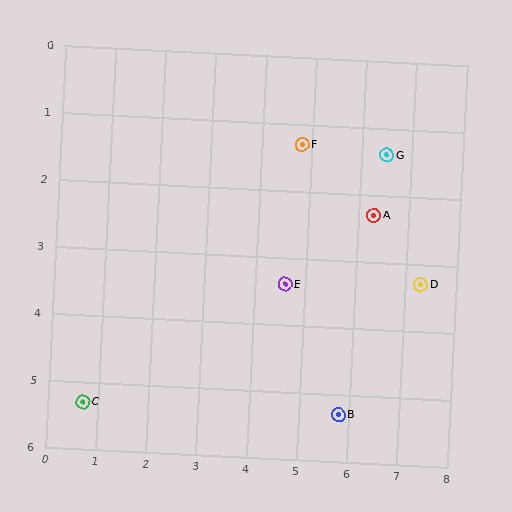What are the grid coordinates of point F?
Point F is at approximately (4.8, 1.3).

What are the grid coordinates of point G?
Point G is at approximately (6.5, 1.4).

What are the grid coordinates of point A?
Point A is at approximately (6.3, 2.3).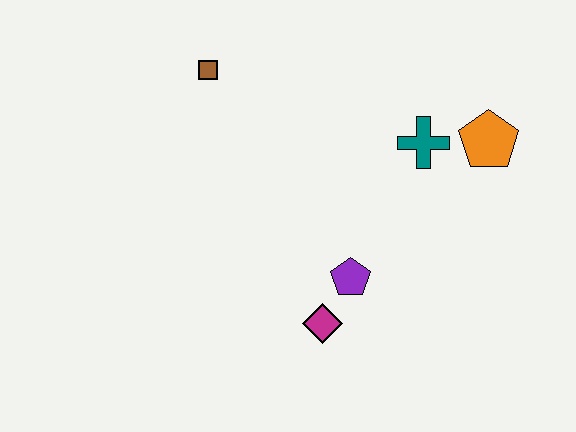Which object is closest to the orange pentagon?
The teal cross is closest to the orange pentagon.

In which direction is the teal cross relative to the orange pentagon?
The teal cross is to the left of the orange pentagon.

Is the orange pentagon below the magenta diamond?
No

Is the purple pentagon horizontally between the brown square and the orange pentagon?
Yes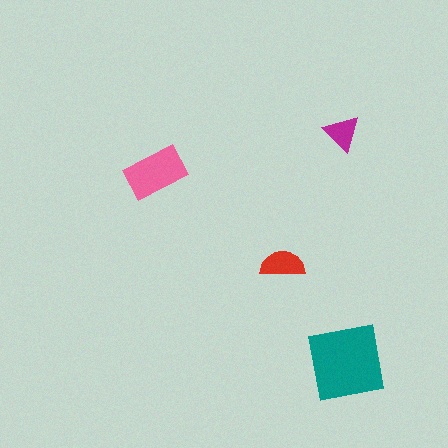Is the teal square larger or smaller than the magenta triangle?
Larger.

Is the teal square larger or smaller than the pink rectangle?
Larger.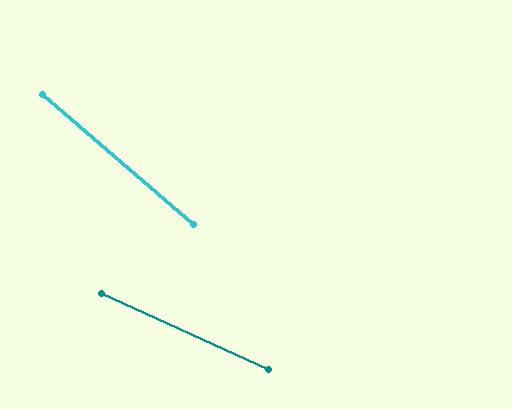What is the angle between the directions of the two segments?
Approximately 16 degrees.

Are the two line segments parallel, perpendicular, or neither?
Neither parallel nor perpendicular — they differ by about 16°.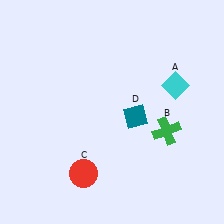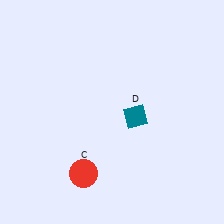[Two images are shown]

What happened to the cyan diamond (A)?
The cyan diamond (A) was removed in Image 2. It was in the top-right area of Image 1.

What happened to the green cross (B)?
The green cross (B) was removed in Image 2. It was in the bottom-right area of Image 1.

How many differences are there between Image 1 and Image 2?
There are 2 differences between the two images.